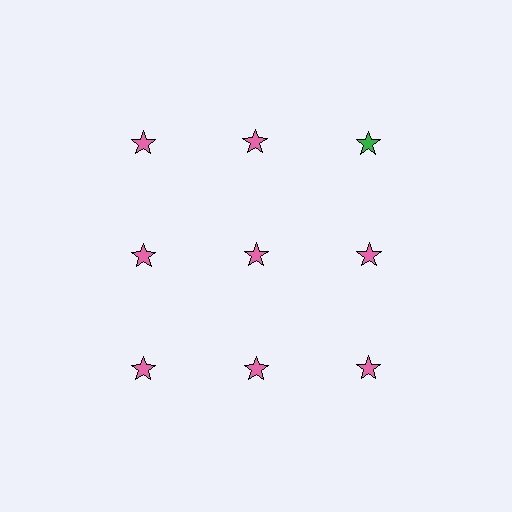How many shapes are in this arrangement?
There are 9 shapes arranged in a grid pattern.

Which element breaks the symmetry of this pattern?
The green star in the top row, center column breaks the symmetry. All other shapes are pink stars.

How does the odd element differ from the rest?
It has a different color: green instead of pink.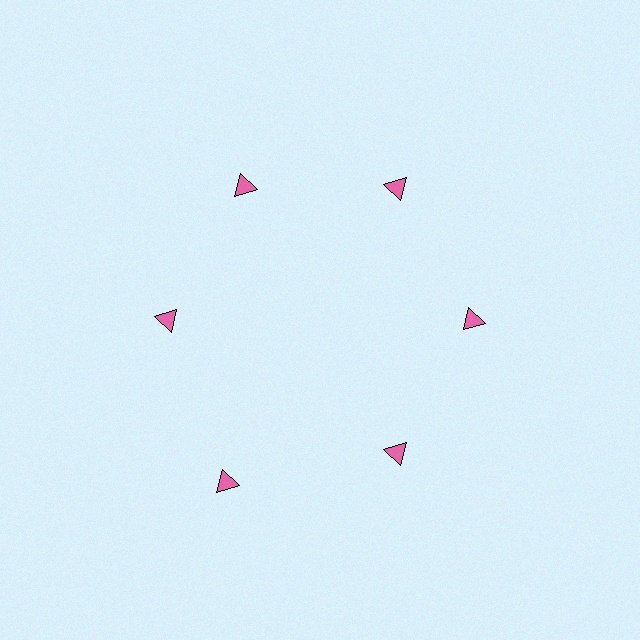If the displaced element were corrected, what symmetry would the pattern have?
It would have 6-fold rotational symmetry — the pattern would map onto itself every 60 degrees.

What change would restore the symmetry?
The symmetry would be restored by moving it inward, back onto the ring so that all 6 triangles sit at equal angles and equal distance from the center.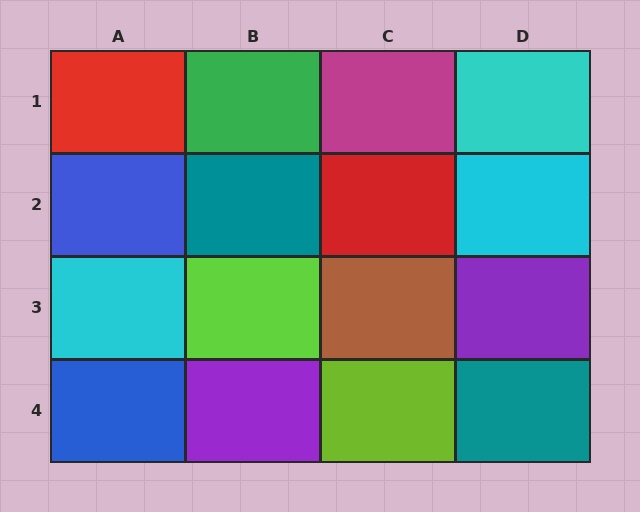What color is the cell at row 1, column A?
Red.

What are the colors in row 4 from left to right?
Blue, purple, lime, teal.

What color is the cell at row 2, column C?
Red.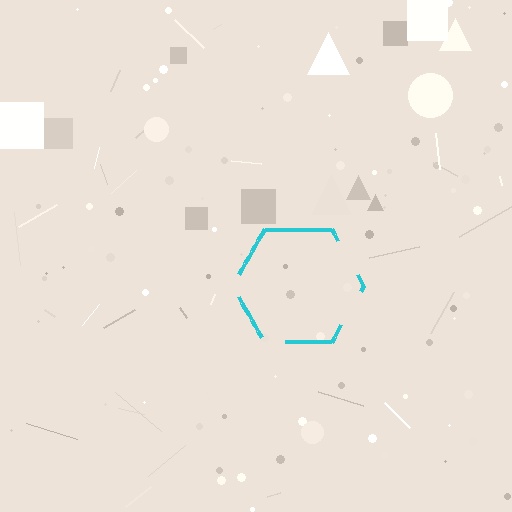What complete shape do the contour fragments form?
The contour fragments form a hexagon.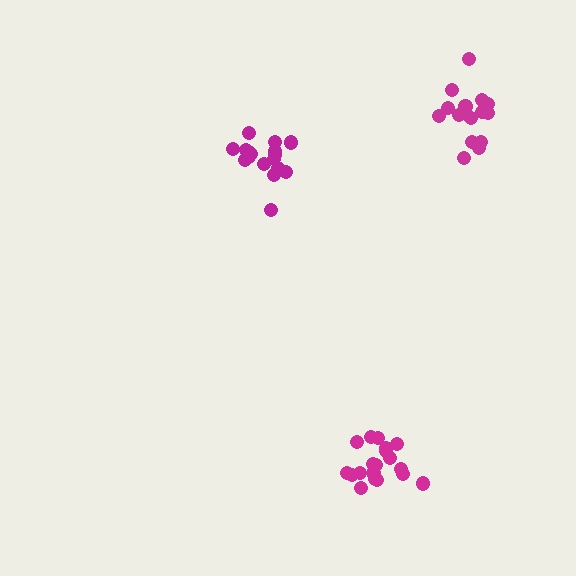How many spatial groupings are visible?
There are 3 spatial groupings.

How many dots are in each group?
Group 1: 19 dots, Group 2: 18 dots, Group 3: 16 dots (53 total).